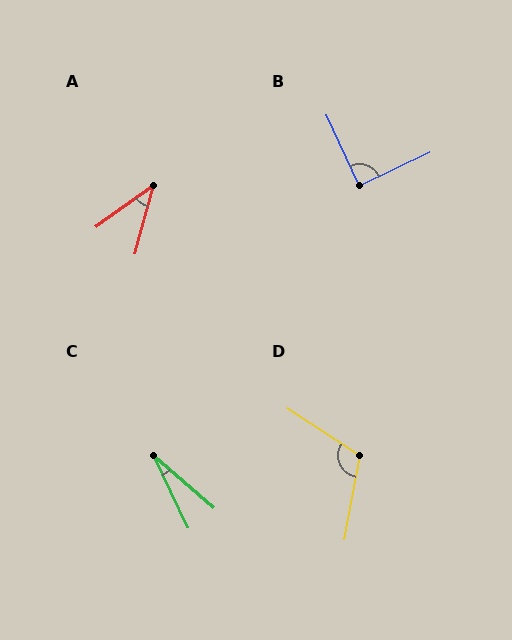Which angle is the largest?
D, at approximately 112 degrees.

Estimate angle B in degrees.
Approximately 89 degrees.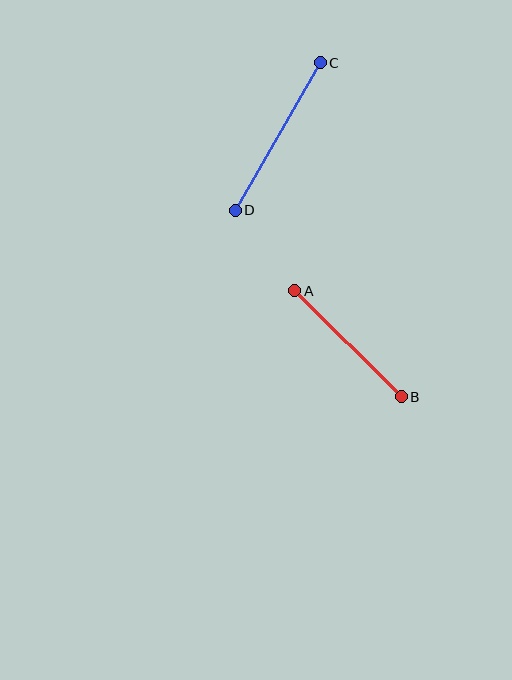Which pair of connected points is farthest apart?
Points C and D are farthest apart.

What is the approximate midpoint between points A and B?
The midpoint is at approximately (348, 344) pixels.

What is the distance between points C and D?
The distance is approximately 170 pixels.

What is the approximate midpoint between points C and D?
The midpoint is at approximately (278, 136) pixels.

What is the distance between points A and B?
The distance is approximately 150 pixels.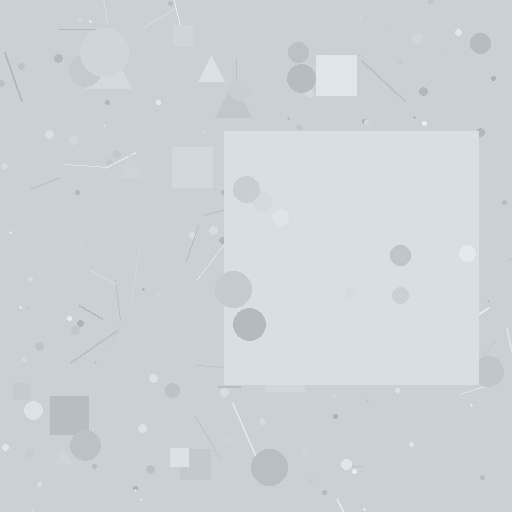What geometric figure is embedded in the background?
A square is embedded in the background.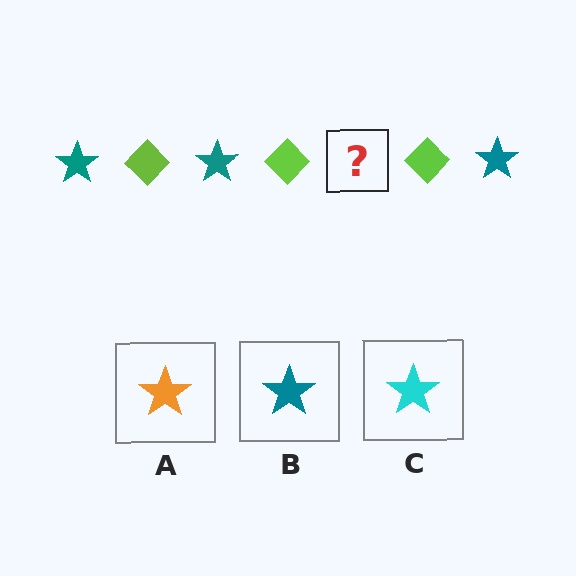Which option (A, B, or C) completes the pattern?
B.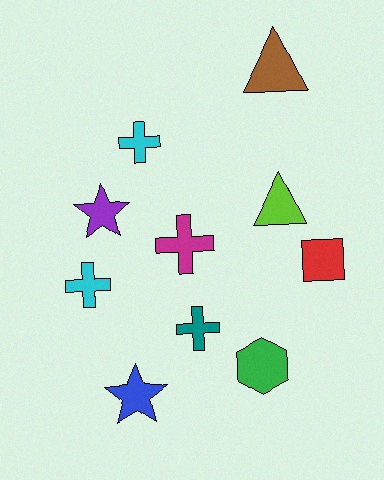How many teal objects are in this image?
There is 1 teal object.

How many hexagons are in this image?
There is 1 hexagon.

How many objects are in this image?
There are 10 objects.